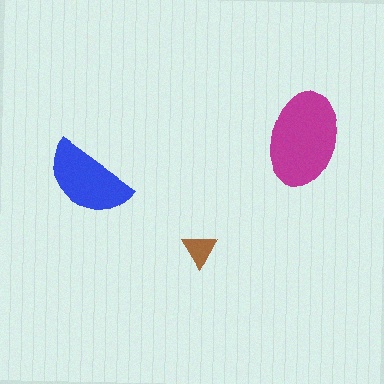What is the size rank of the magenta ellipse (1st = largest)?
1st.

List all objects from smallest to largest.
The brown triangle, the blue semicircle, the magenta ellipse.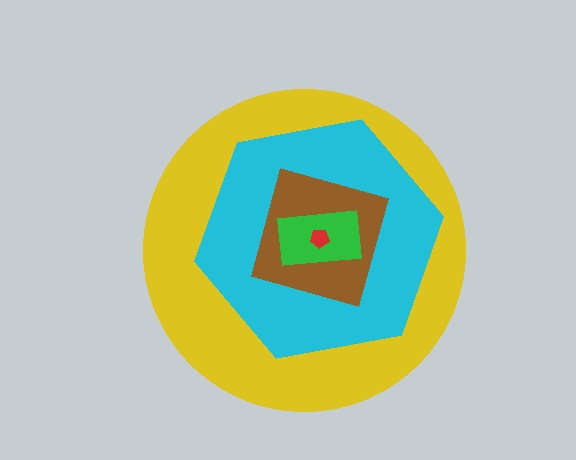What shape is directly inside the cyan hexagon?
The brown diamond.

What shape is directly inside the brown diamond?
The green rectangle.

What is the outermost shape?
The yellow circle.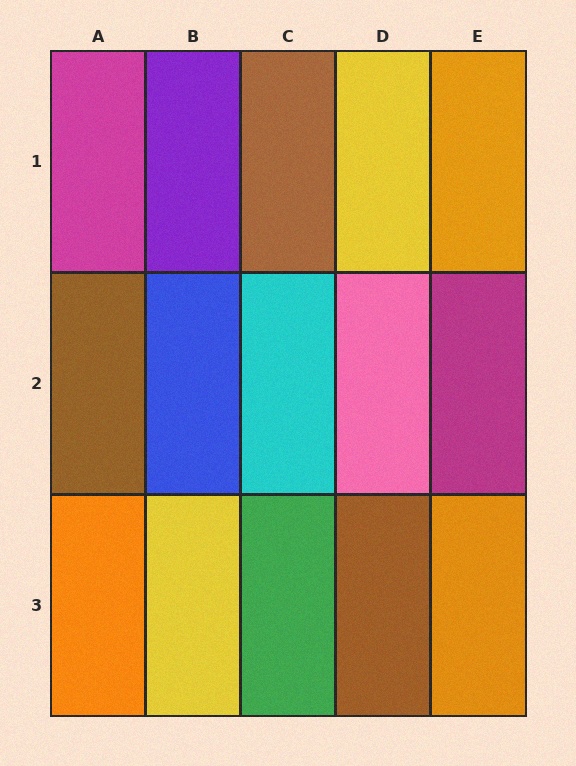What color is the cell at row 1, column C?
Brown.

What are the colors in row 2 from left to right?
Brown, blue, cyan, pink, magenta.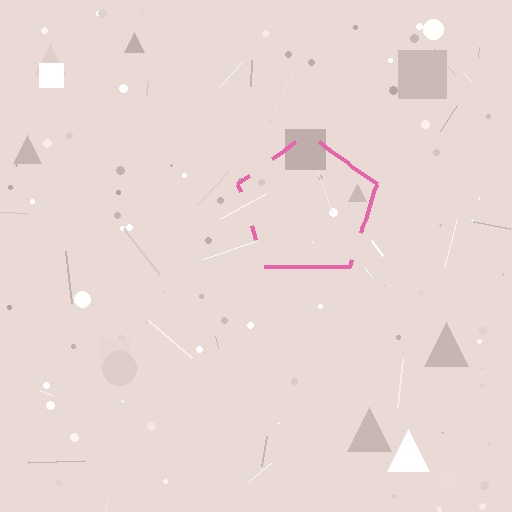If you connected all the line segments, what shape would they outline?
They would outline a pentagon.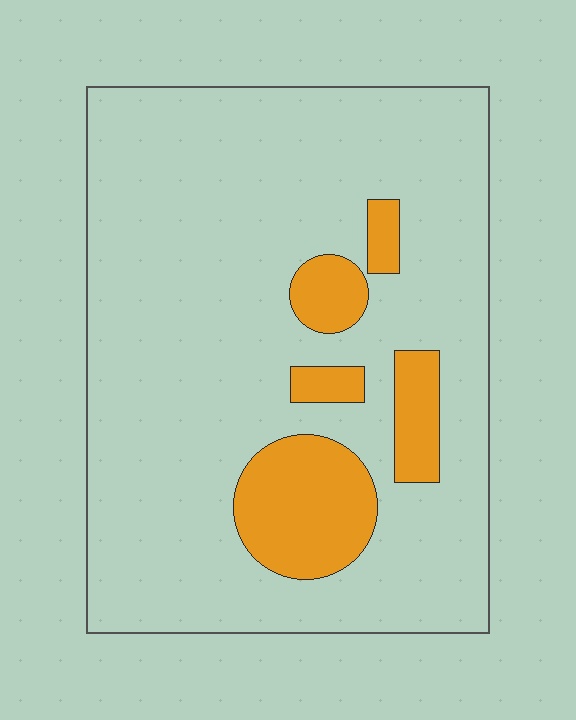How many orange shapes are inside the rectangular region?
5.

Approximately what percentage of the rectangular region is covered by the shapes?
Approximately 15%.